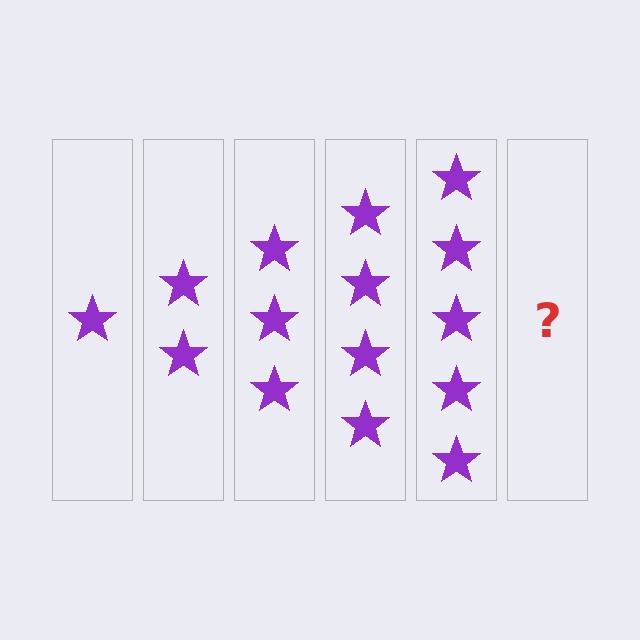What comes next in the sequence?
The next element should be 6 stars.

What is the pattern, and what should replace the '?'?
The pattern is that each step adds one more star. The '?' should be 6 stars.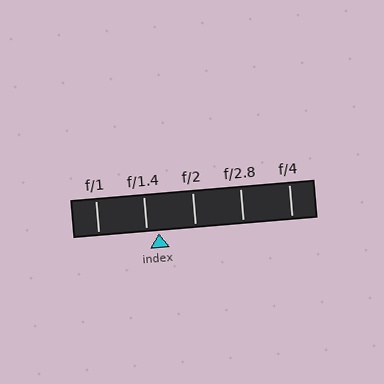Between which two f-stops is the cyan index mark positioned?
The index mark is between f/1.4 and f/2.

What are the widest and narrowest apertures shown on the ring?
The widest aperture shown is f/1 and the narrowest is f/4.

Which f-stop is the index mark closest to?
The index mark is closest to f/1.4.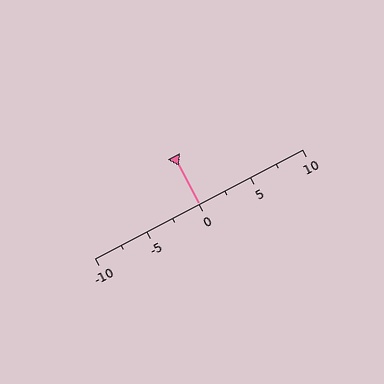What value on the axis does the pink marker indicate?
The marker indicates approximately 0.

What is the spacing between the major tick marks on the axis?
The major ticks are spaced 5 apart.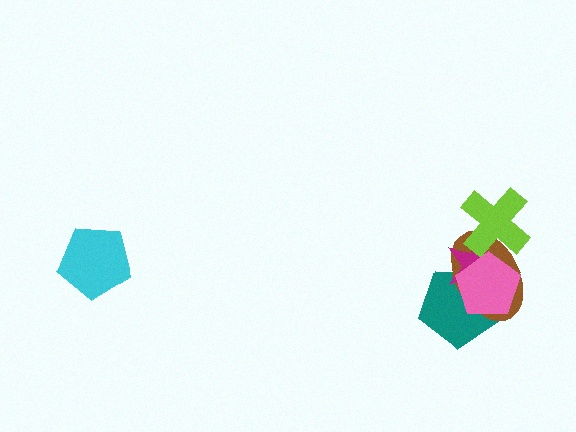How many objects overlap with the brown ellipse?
4 objects overlap with the brown ellipse.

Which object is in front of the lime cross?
The pink pentagon is in front of the lime cross.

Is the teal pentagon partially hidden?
Yes, it is partially covered by another shape.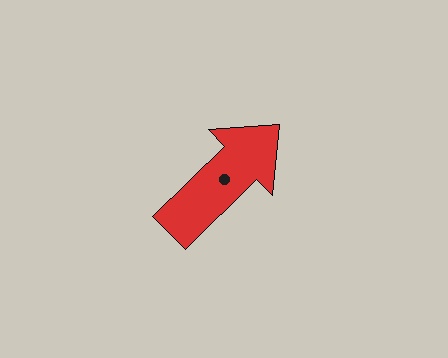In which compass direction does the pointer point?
Northeast.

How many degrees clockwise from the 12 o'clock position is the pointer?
Approximately 46 degrees.